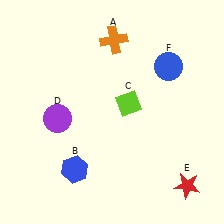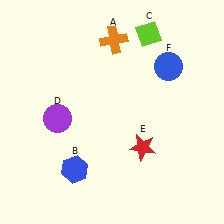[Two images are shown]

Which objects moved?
The objects that moved are: the lime diamond (C), the red star (E).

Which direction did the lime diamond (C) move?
The lime diamond (C) moved up.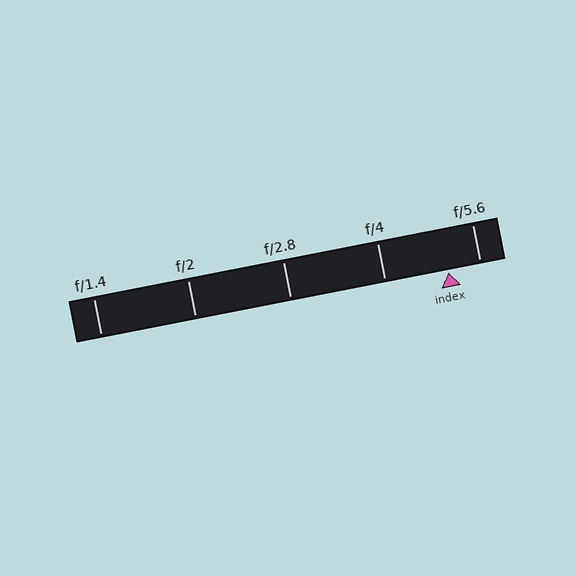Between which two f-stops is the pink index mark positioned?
The index mark is between f/4 and f/5.6.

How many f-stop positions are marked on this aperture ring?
There are 5 f-stop positions marked.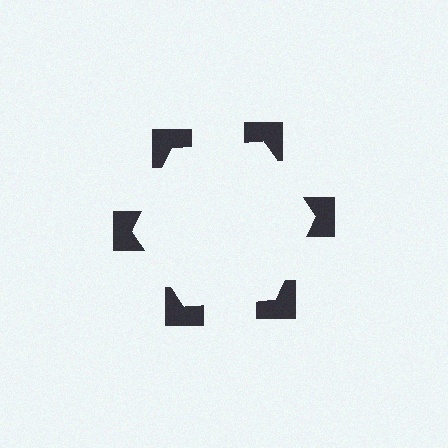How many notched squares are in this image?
There are 6 — one at each vertex of the illusory hexagon.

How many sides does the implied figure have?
6 sides.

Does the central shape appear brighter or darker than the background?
It typically appears slightly brighter than the background, even though no actual brightness change is drawn.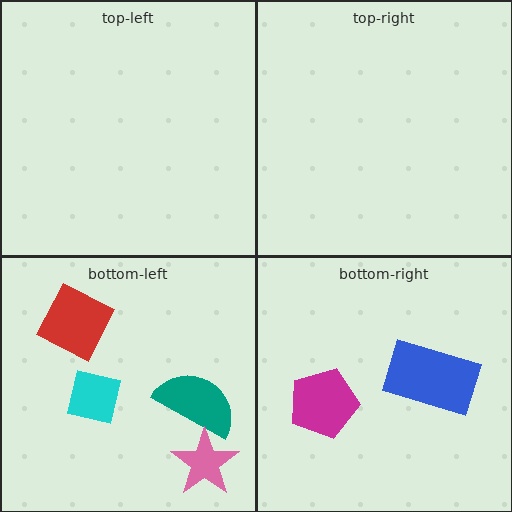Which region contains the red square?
The bottom-left region.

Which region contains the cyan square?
The bottom-left region.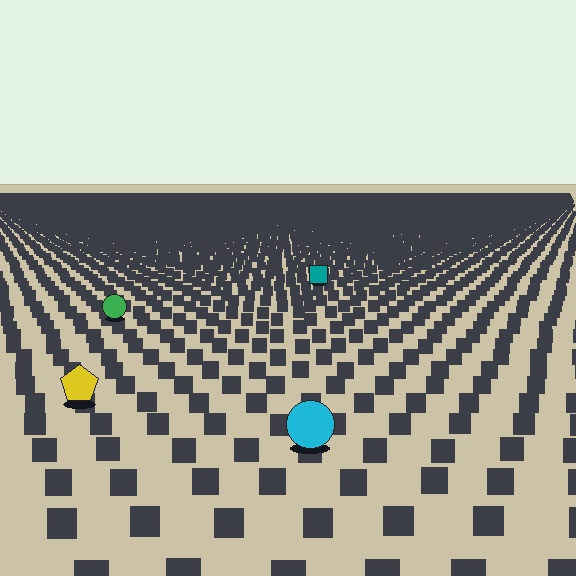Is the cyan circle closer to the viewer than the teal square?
Yes. The cyan circle is closer — you can tell from the texture gradient: the ground texture is coarser near it.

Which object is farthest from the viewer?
The teal square is farthest from the viewer. It appears smaller and the ground texture around it is denser.